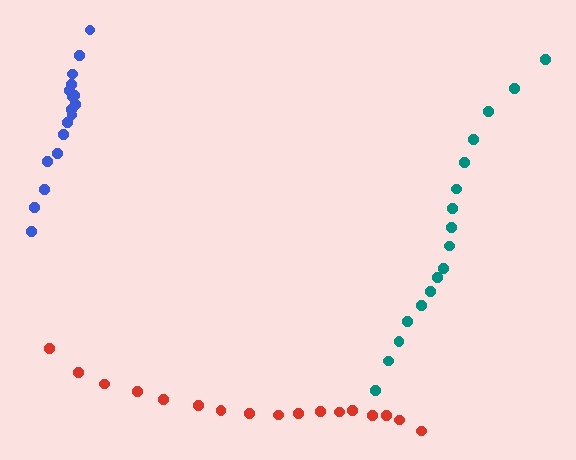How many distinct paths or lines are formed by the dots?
There are 3 distinct paths.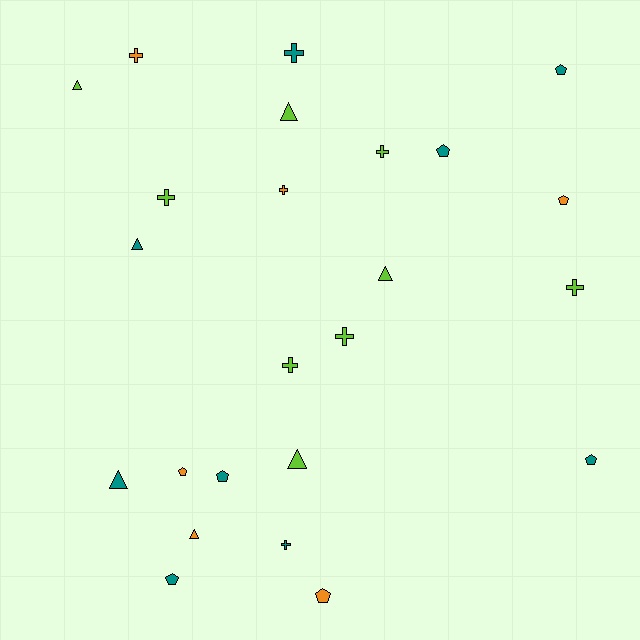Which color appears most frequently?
Teal, with 9 objects.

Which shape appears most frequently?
Cross, with 9 objects.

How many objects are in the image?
There are 24 objects.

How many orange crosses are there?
There are 2 orange crosses.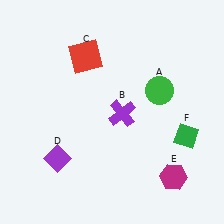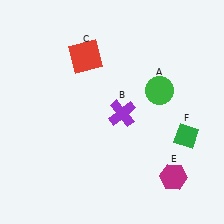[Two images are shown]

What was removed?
The purple diamond (D) was removed in Image 2.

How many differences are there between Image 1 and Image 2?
There is 1 difference between the two images.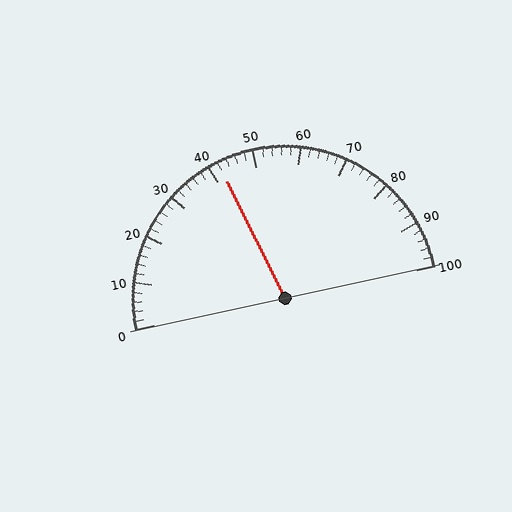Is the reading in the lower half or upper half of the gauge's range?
The reading is in the lower half of the range (0 to 100).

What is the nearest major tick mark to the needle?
The nearest major tick mark is 40.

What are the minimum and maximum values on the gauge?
The gauge ranges from 0 to 100.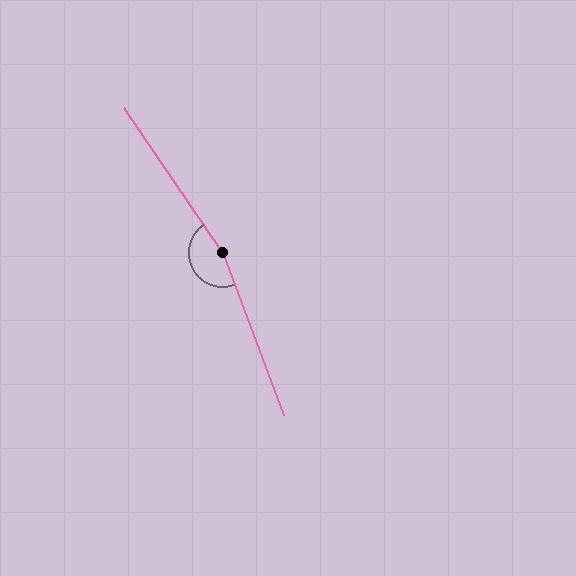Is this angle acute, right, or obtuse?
It is obtuse.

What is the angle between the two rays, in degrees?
Approximately 166 degrees.